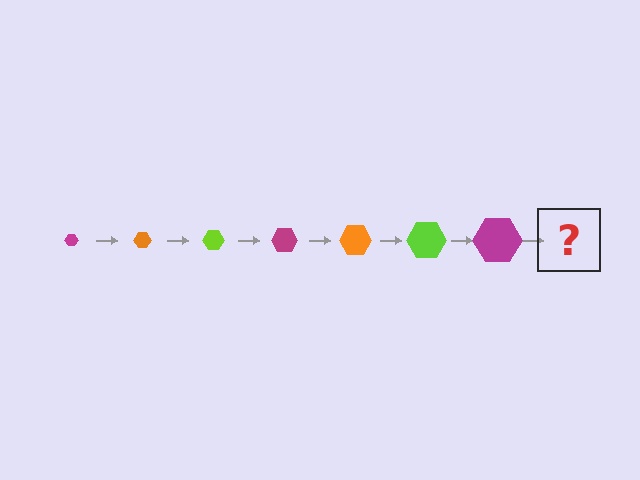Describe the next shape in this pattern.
It should be an orange hexagon, larger than the previous one.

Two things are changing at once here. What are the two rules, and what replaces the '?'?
The two rules are that the hexagon grows larger each step and the color cycles through magenta, orange, and lime. The '?' should be an orange hexagon, larger than the previous one.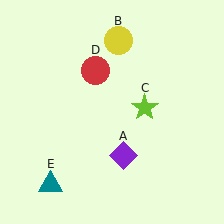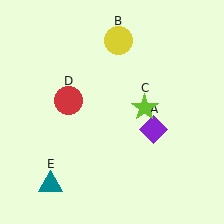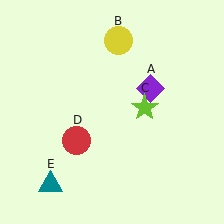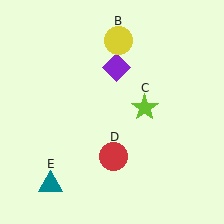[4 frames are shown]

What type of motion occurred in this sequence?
The purple diamond (object A), red circle (object D) rotated counterclockwise around the center of the scene.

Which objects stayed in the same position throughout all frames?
Yellow circle (object B) and lime star (object C) and teal triangle (object E) remained stationary.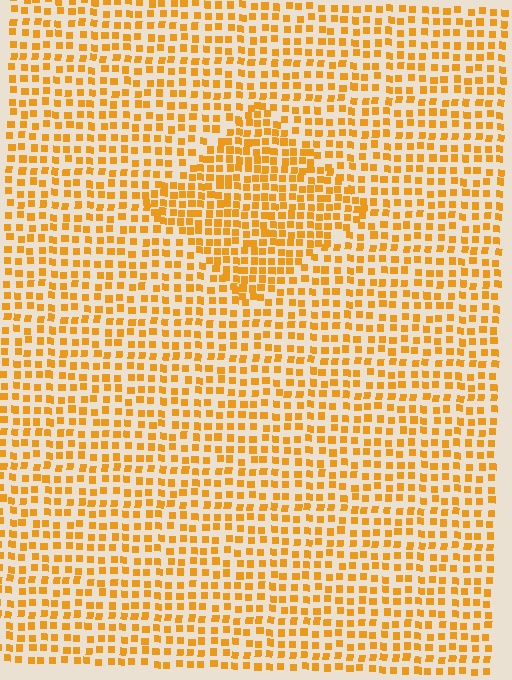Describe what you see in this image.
The image contains small orange elements arranged at two different densities. A diamond-shaped region is visible where the elements are more densely packed than the surrounding area.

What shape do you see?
I see a diamond.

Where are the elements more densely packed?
The elements are more densely packed inside the diamond boundary.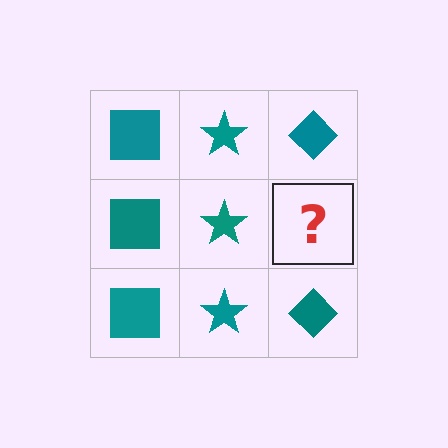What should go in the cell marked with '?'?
The missing cell should contain a teal diamond.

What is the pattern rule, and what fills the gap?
The rule is that each column has a consistent shape. The gap should be filled with a teal diamond.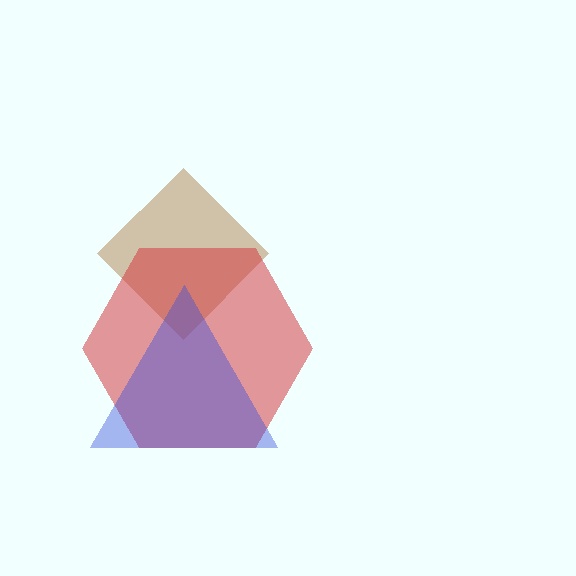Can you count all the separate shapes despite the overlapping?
Yes, there are 3 separate shapes.